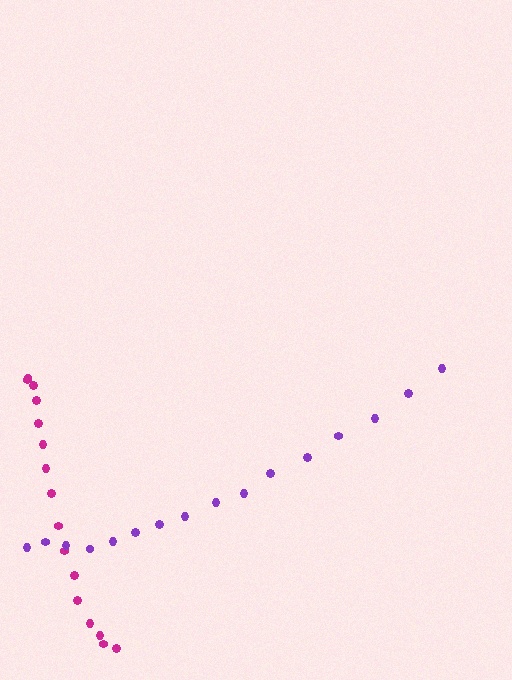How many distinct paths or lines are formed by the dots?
There are 2 distinct paths.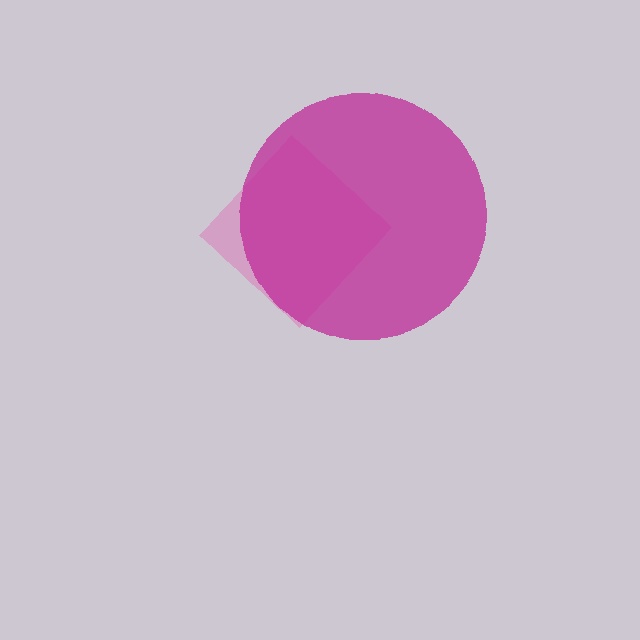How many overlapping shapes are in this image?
There are 2 overlapping shapes in the image.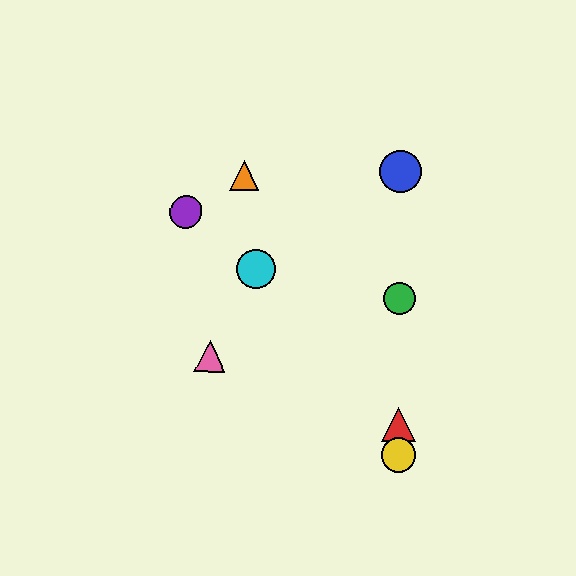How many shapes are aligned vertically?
4 shapes (the red triangle, the blue circle, the green circle, the yellow circle) are aligned vertically.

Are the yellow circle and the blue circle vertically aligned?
Yes, both are at x≈398.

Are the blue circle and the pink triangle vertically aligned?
No, the blue circle is at x≈400 and the pink triangle is at x≈210.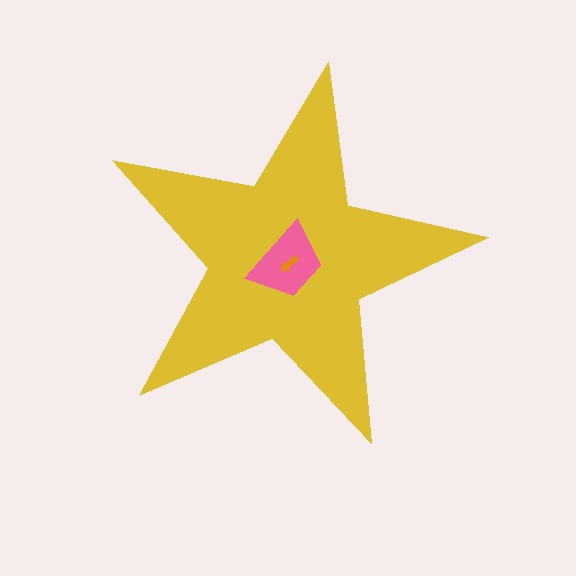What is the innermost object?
The orange arrow.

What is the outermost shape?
The yellow star.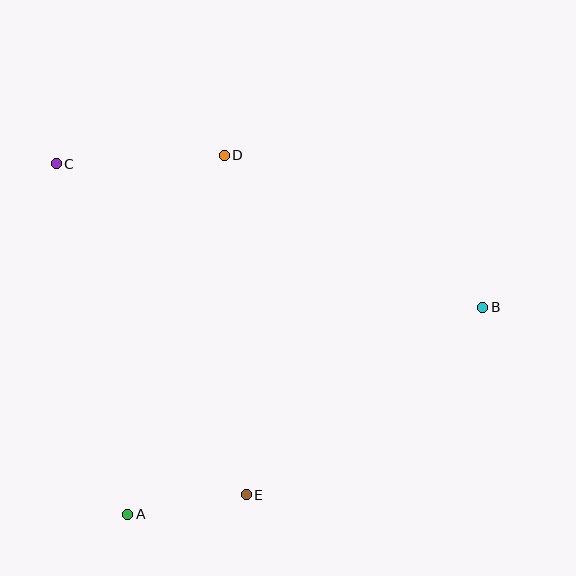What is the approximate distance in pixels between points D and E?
The distance between D and E is approximately 340 pixels.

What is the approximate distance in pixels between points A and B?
The distance between A and B is approximately 411 pixels.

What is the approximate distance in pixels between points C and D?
The distance between C and D is approximately 168 pixels.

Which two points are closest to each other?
Points A and E are closest to each other.